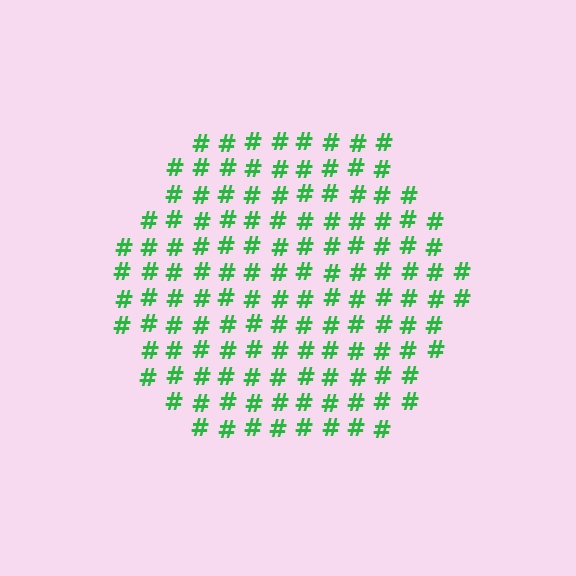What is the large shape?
The large shape is a hexagon.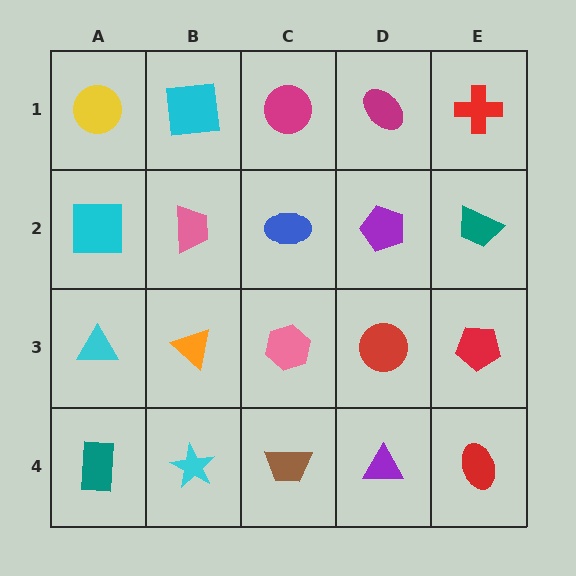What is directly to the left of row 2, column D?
A blue ellipse.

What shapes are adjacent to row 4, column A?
A cyan triangle (row 3, column A), a cyan star (row 4, column B).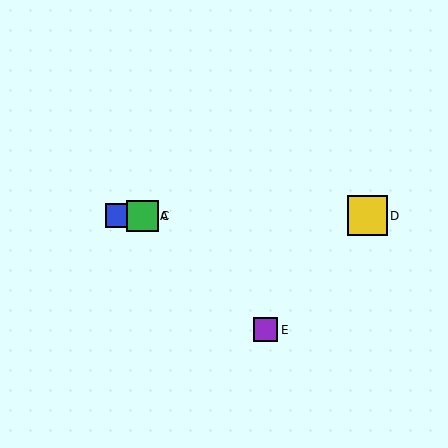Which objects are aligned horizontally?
Objects A, B, C, D are aligned horizontally.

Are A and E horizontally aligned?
No, A is at y≈216 and E is at y≈330.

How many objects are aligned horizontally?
4 objects (A, B, C, D) are aligned horizontally.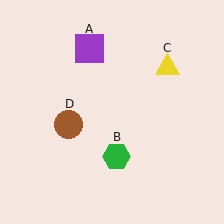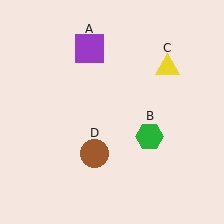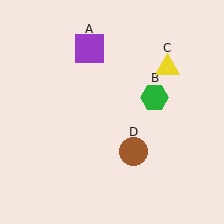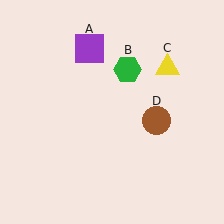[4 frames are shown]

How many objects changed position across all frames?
2 objects changed position: green hexagon (object B), brown circle (object D).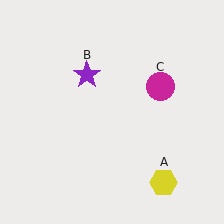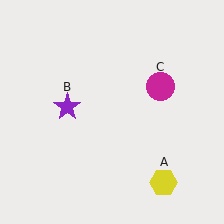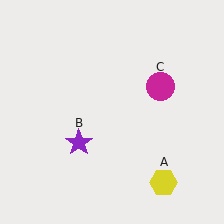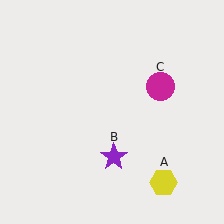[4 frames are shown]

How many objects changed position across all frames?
1 object changed position: purple star (object B).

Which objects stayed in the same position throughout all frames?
Yellow hexagon (object A) and magenta circle (object C) remained stationary.